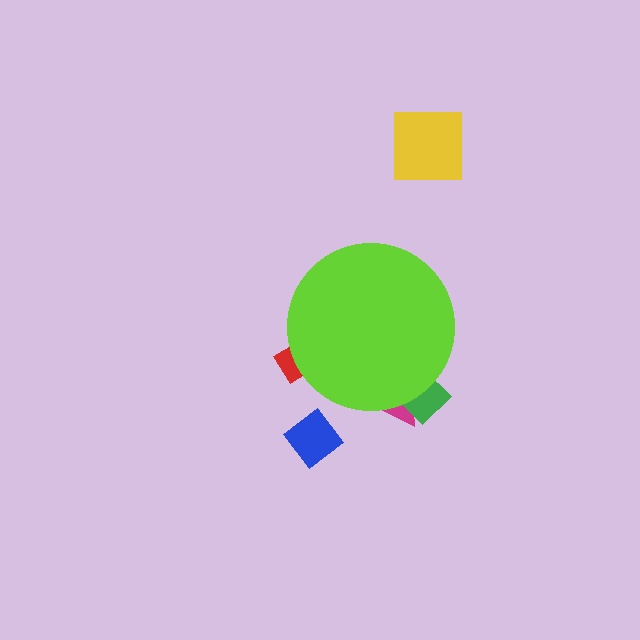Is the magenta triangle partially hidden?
Yes, the magenta triangle is partially hidden behind the lime circle.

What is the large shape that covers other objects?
A lime circle.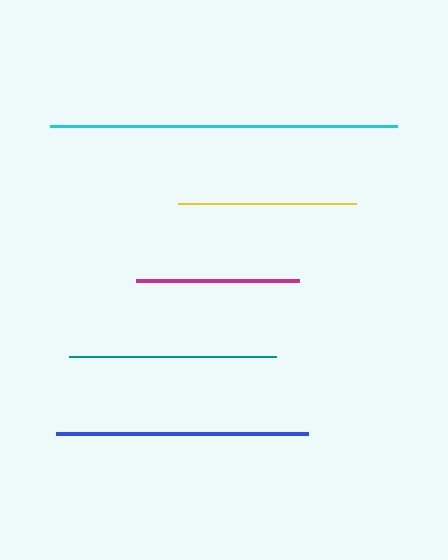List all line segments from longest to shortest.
From longest to shortest: cyan, blue, teal, yellow, magenta.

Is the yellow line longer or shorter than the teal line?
The teal line is longer than the yellow line.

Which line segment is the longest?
The cyan line is the longest at approximately 347 pixels.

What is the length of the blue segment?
The blue segment is approximately 252 pixels long.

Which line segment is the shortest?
The magenta line is the shortest at approximately 163 pixels.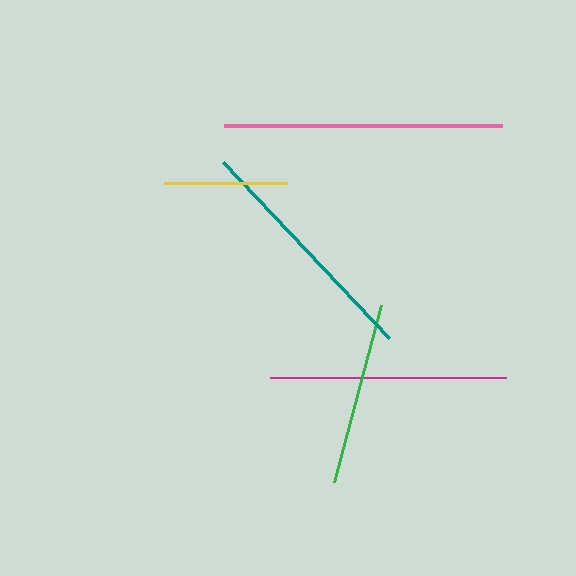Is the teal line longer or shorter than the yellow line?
The teal line is longer than the yellow line.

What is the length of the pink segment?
The pink segment is approximately 278 pixels long.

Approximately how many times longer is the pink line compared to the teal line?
The pink line is approximately 1.2 times the length of the teal line.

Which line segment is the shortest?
The yellow line is the shortest at approximately 123 pixels.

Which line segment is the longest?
The pink line is the longest at approximately 278 pixels.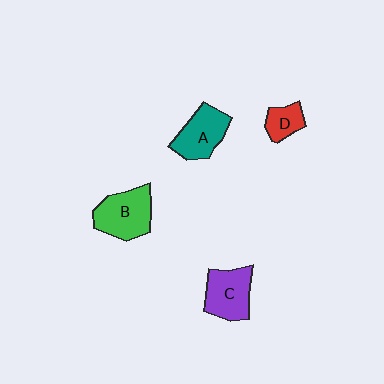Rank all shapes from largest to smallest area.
From largest to smallest: B (green), C (purple), A (teal), D (red).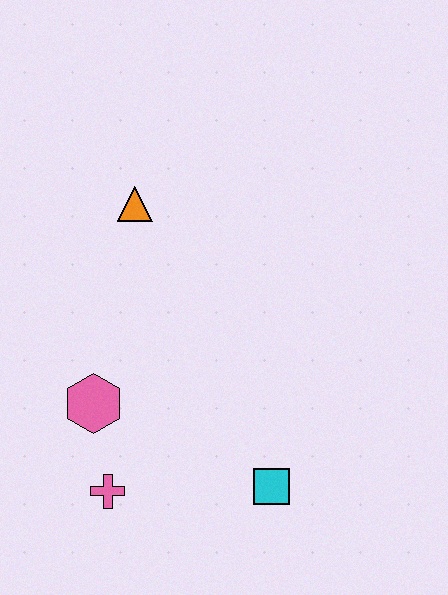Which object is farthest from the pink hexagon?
The orange triangle is farthest from the pink hexagon.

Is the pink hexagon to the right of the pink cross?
No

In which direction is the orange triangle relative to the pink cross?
The orange triangle is above the pink cross.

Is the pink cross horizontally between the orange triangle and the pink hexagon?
Yes